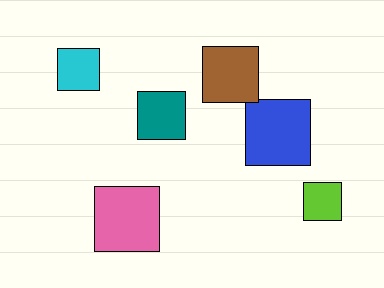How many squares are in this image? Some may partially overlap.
There are 6 squares.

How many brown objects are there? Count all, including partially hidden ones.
There is 1 brown object.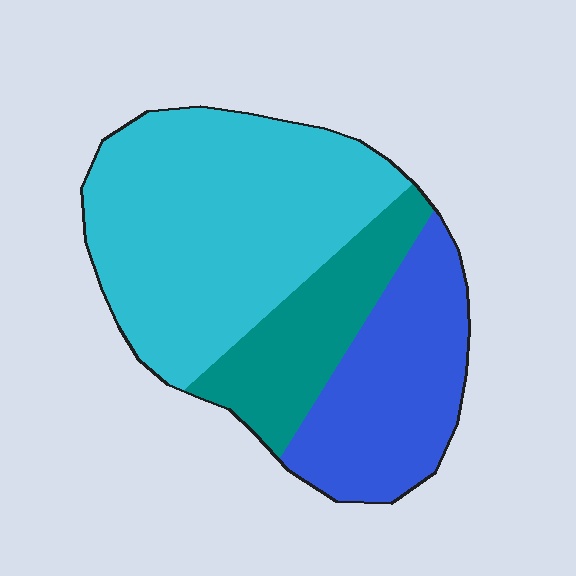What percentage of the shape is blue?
Blue takes up about one quarter (1/4) of the shape.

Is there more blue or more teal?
Blue.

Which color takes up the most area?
Cyan, at roughly 50%.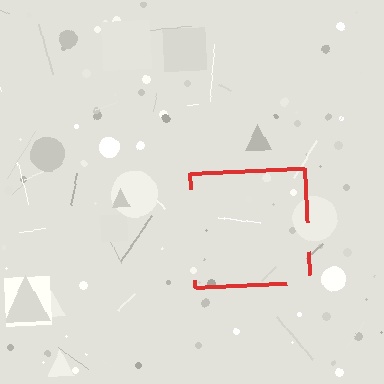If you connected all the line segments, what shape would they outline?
They would outline a square.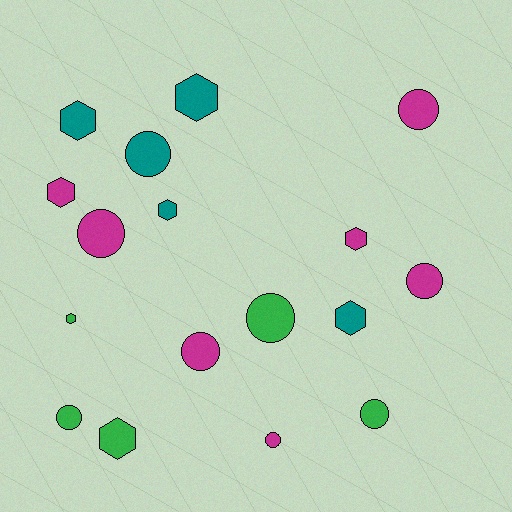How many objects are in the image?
There are 17 objects.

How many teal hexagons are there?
There are 4 teal hexagons.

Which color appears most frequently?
Magenta, with 7 objects.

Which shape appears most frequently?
Circle, with 9 objects.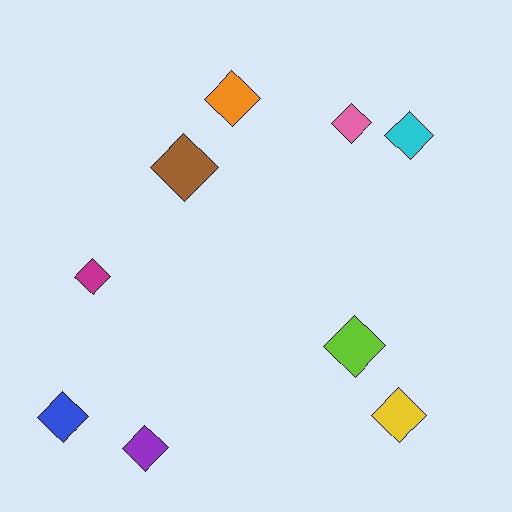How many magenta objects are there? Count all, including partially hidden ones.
There is 1 magenta object.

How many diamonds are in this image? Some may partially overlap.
There are 9 diamonds.